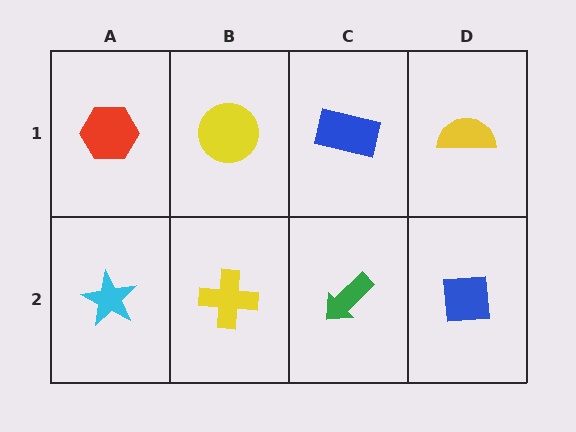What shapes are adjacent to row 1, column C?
A green arrow (row 2, column C), a yellow circle (row 1, column B), a yellow semicircle (row 1, column D).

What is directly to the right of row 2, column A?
A yellow cross.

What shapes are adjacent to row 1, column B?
A yellow cross (row 2, column B), a red hexagon (row 1, column A), a blue rectangle (row 1, column C).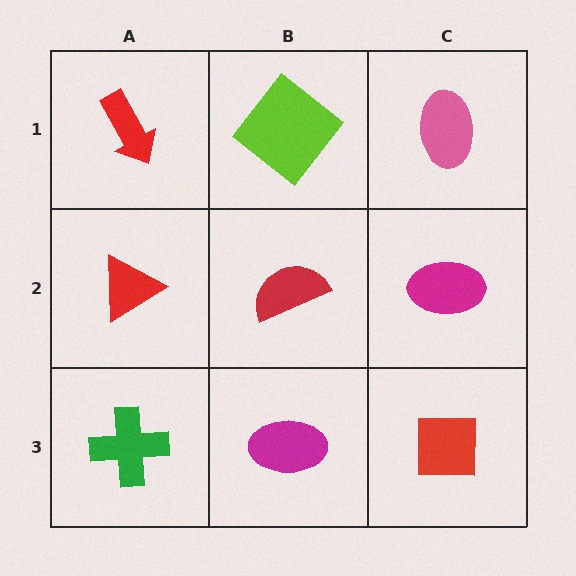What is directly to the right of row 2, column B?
A magenta ellipse.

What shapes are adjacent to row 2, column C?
A pink ellipse (row 1, column C), a red square (row 3, column C), a red semicircle (row 2, column B).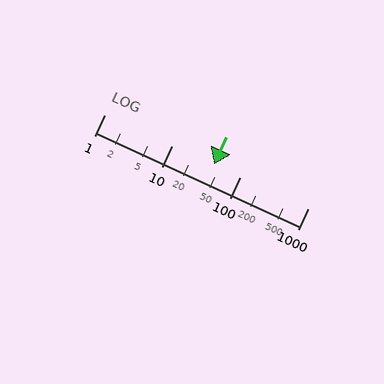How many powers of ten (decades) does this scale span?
The scale spans 3 decades, from 1 to 1000.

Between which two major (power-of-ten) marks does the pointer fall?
The pointer is between 10 and 100.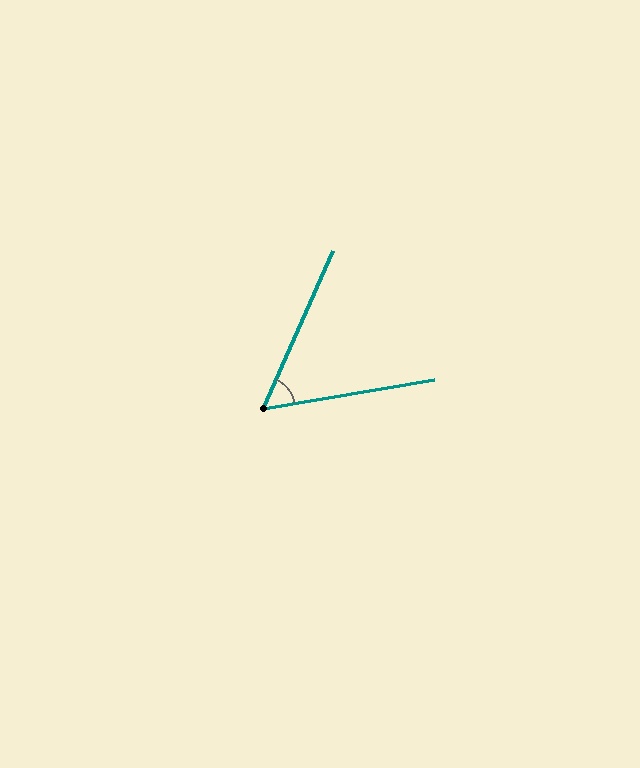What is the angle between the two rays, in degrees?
Approximately 56 degrees.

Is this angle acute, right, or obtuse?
It is acute.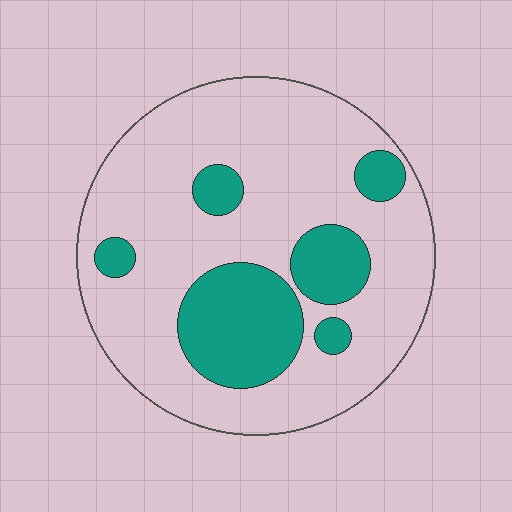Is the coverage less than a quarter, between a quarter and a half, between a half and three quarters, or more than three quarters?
Less than a quarter.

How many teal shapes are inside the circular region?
6.